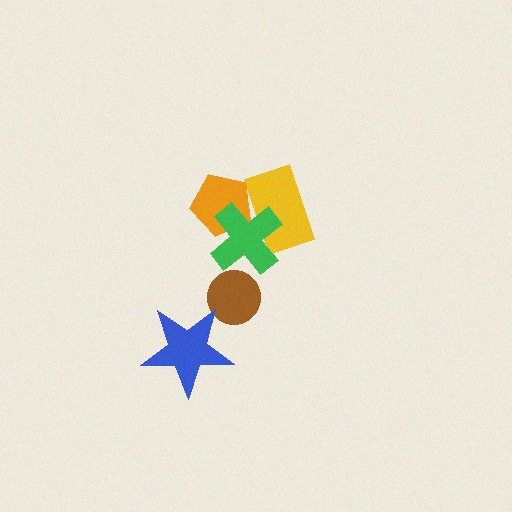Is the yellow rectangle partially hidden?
Yes, it is partially covered by another shape.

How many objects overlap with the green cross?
2 objects overlap with the green cross.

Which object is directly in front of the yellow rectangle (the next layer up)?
The orange pentagon is directly in front of the yellow rectangle.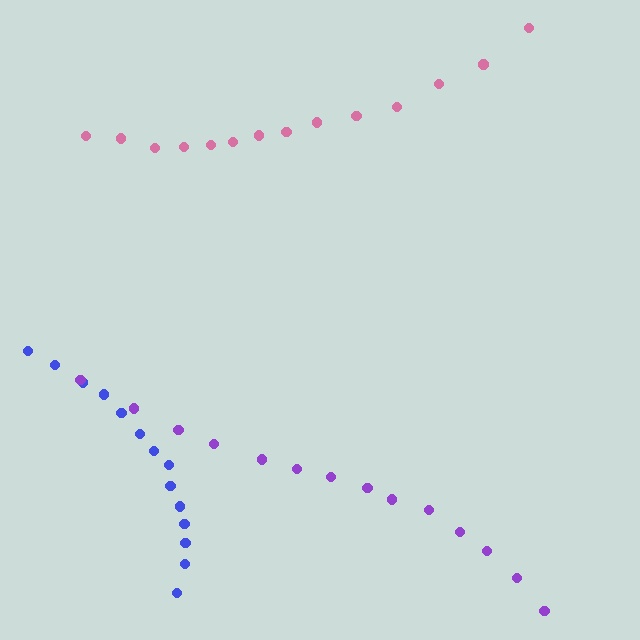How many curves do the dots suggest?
There are 3 distinct paths.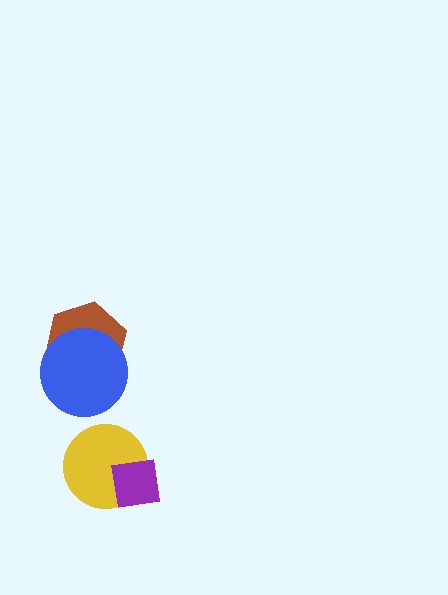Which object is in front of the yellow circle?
The purple square is in front of the yellow circle.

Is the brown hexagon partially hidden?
Yes, it is partially covered by another shape.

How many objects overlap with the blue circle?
1 object overlaps with the blue circle.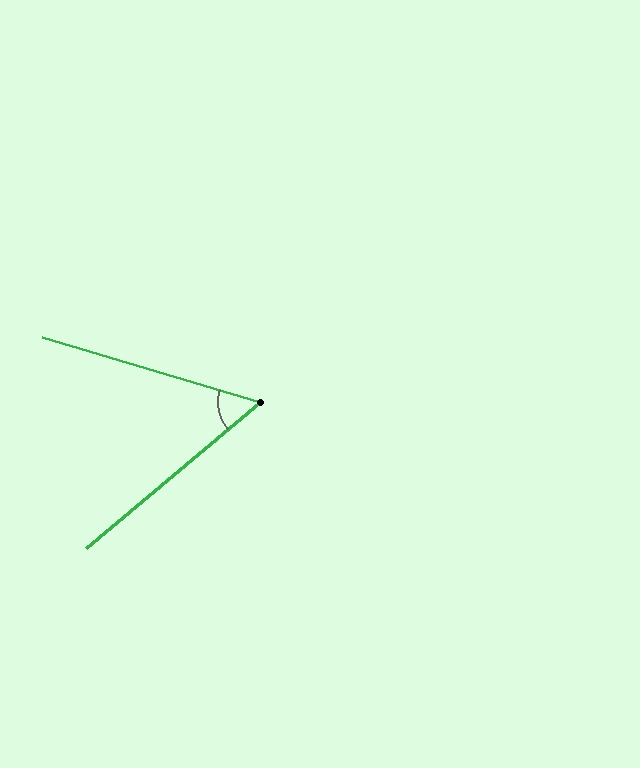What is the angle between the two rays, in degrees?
Approximately 57 degrees.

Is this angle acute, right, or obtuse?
It is acute.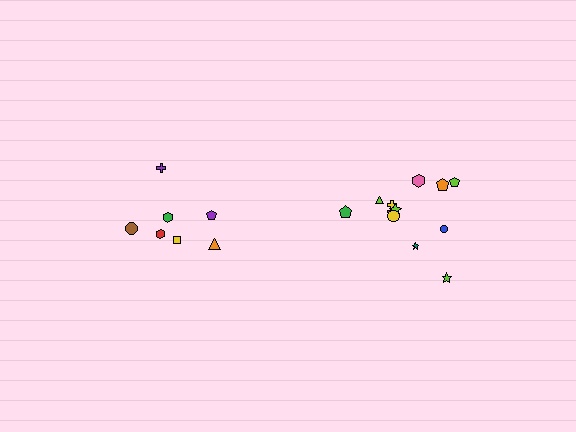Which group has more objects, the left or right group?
The right group.